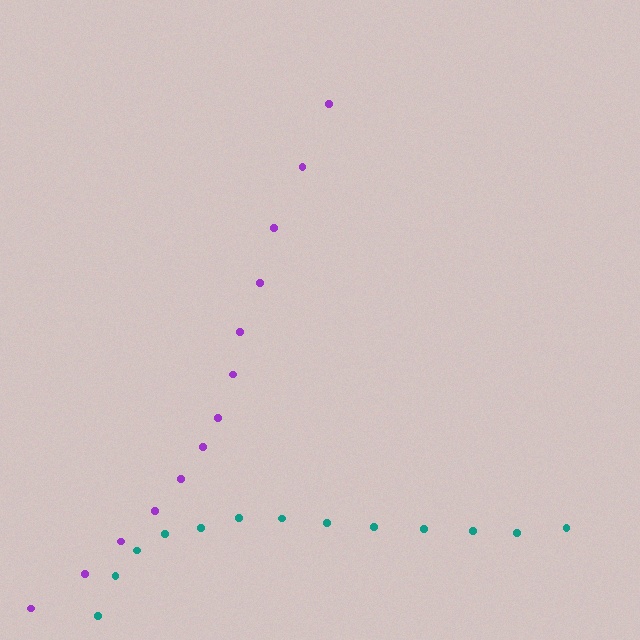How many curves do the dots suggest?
There are 2 distinct paths.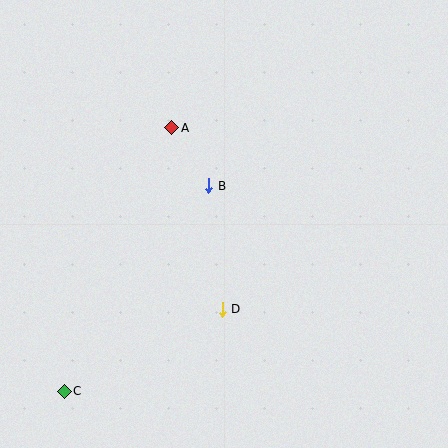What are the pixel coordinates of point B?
Point B is at (209, 186).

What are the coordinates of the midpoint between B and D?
The midpoint between B and D is at (216, 247).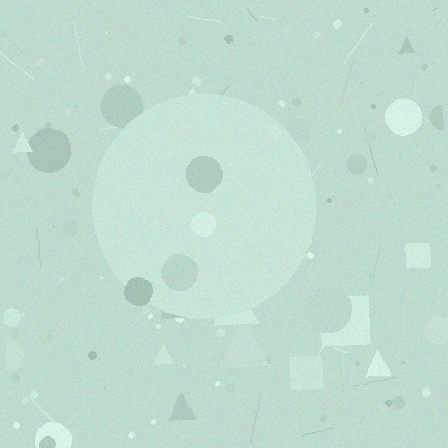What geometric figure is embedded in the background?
A circle is embedded in the background.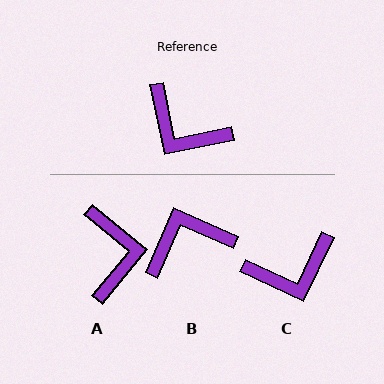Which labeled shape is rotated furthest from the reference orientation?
A, about 129 degrees away.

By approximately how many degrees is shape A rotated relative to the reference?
Approximately 129 degrees counter-clockwise.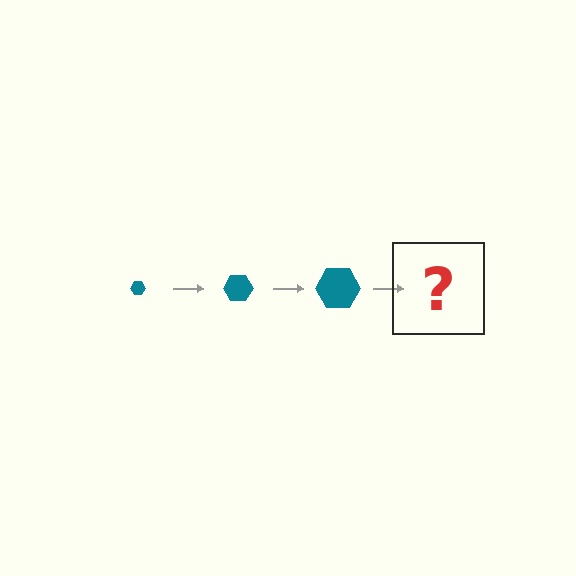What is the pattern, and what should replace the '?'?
The pattern is that the hexagon gets progressively larger each step. The '?' should be a teal hexagon, larger than the previous one.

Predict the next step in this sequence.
The next step is a teal hexagon, larger than the previous one.